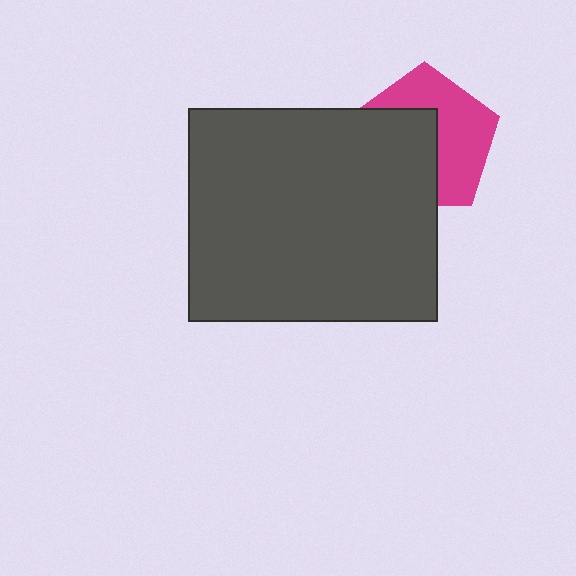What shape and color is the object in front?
The object in front is a dark gray rectangle.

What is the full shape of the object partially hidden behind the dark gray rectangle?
The partially hidden object is a magenta pentagon.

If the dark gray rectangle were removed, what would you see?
You would see the complete magenta pentagon.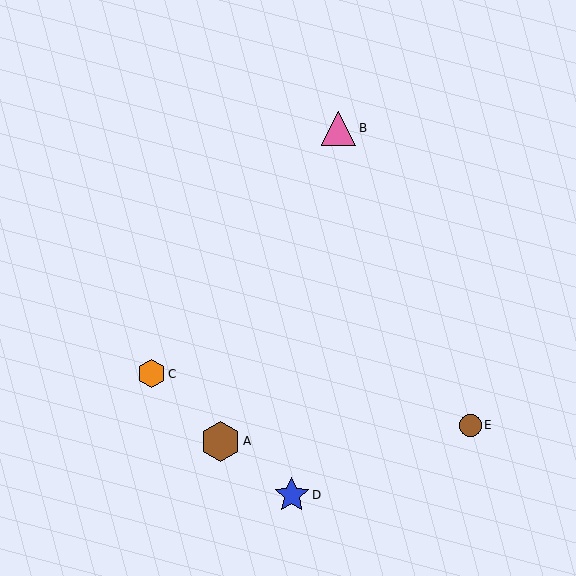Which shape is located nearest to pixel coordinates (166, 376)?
The orange hexagon (labeled C) at (152, 374) is nearest to that location.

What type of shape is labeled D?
Shape D is a blue star.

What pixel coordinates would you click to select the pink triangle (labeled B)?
Click at (339, 128) to select the pink triangle B.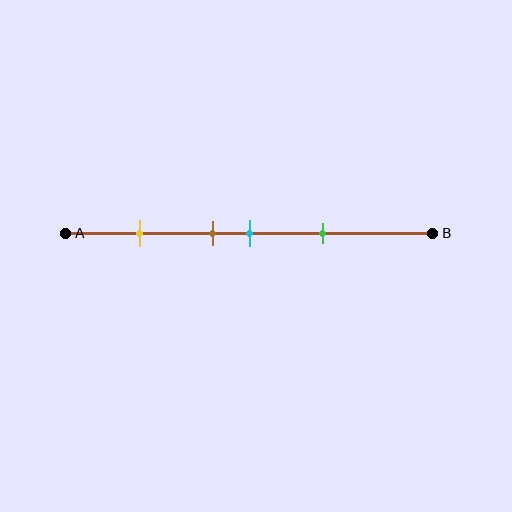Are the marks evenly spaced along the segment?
No, the marks are not evenly spaced.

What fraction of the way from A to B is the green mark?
The green mark is approximately 70% (0.7) of the way from A to B.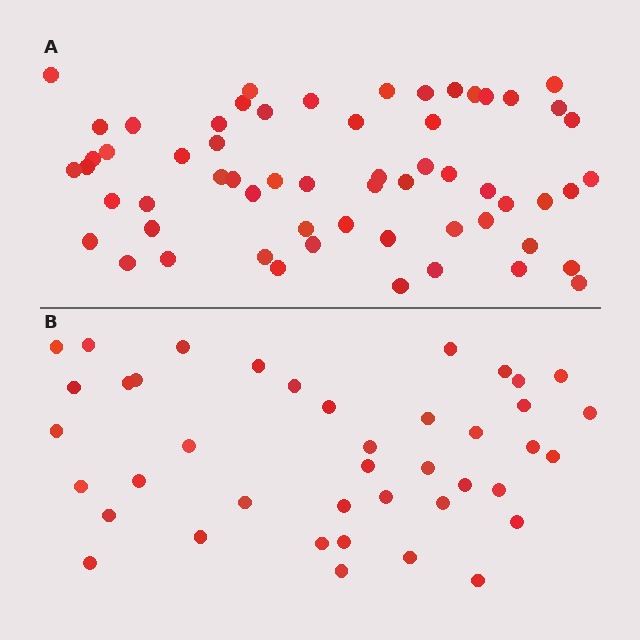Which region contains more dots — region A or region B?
Region A (the top region) has more dots.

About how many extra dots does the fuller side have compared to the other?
Region A has approximately 20 more dots than region B.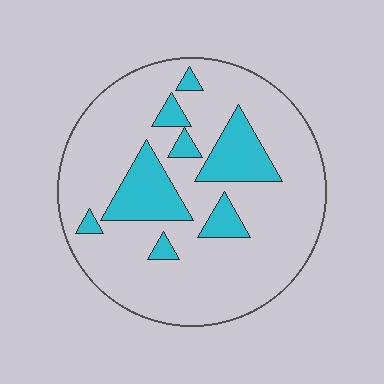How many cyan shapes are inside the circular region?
8.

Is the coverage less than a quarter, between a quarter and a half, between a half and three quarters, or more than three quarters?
Less than a quarter.